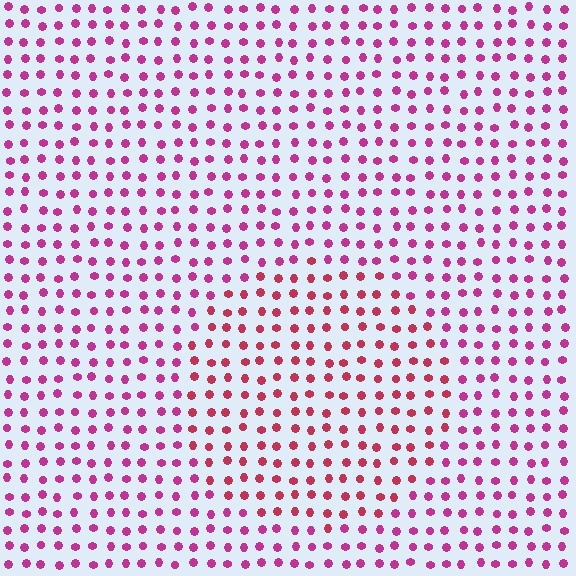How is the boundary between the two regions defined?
The boundary is defined purely by a slight shift in hue (about 27 degrees). Spacing, size, and orientation are identical on both sides.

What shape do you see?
I see a circle.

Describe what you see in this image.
The image is filled with small magenta elements in a uniform arrangement. A circle-shaped region is visible where the elements are tinted to a slightly different hue, forming a subtle color boundary.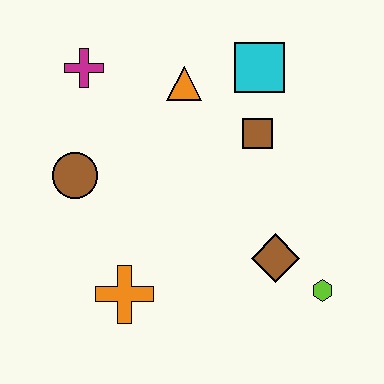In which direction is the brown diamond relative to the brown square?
The brown diamond is below the brown square.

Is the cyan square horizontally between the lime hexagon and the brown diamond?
No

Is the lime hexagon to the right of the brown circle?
Yes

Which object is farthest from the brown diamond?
The magenta cross is farthest from the brown diamond.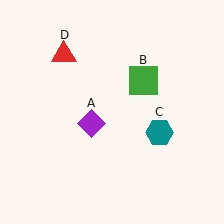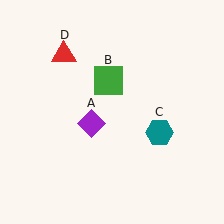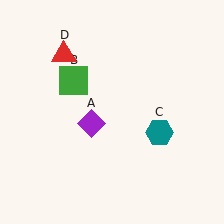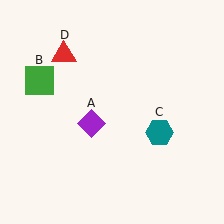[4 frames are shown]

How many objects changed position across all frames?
1 object changed position: green square (object B).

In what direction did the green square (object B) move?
The green square (object B) moved left.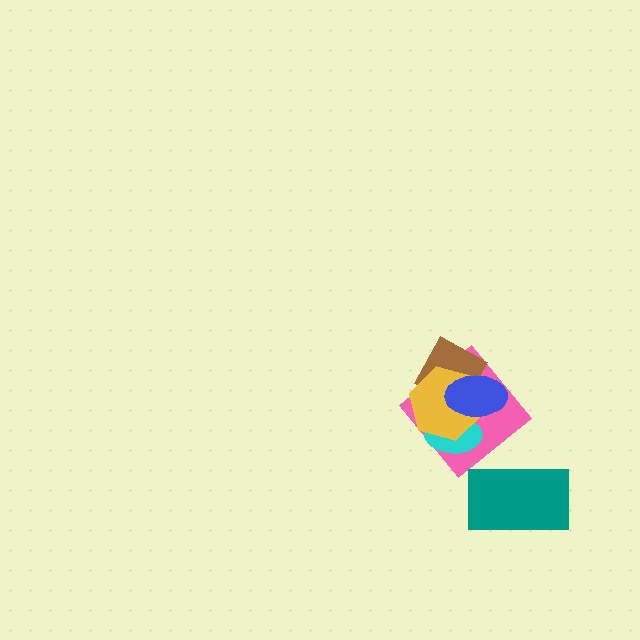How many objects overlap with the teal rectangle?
0 objects overlap with the teal rectangle.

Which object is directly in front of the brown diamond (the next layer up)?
The yellow hexagon is directly in front of the brown diamond.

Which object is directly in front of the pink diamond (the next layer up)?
The cyan ellipse is directly in front of the pink diamond.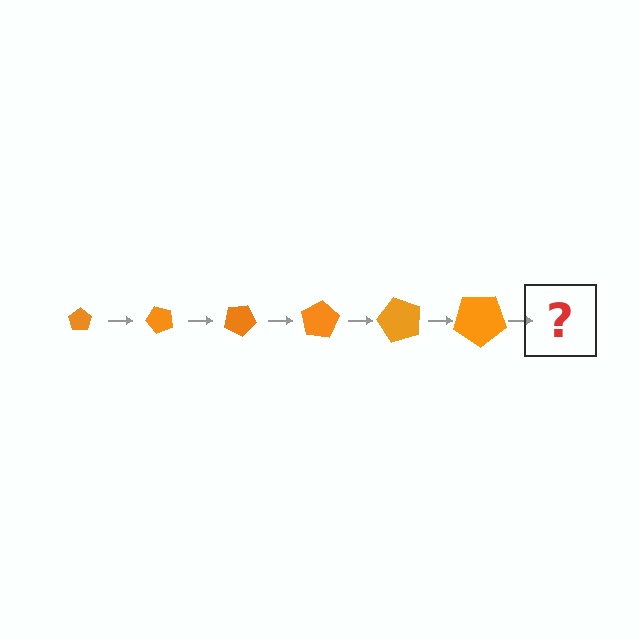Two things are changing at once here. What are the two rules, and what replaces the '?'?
The two rules are that the pentagon grows larger each step and it rotates 50 degrees each step. The '?' should be a pentagon, larger than the previous one and rotated 300 degrees from the start.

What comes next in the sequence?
The next element should be a pentagon, larger than the previous one and rotated 300 degrees from the start.